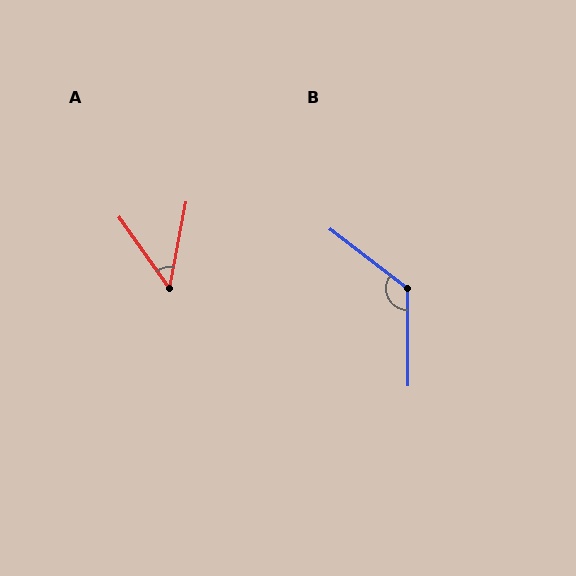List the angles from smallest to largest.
A (46°), B (128°).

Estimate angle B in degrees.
Approximately 128 degrees.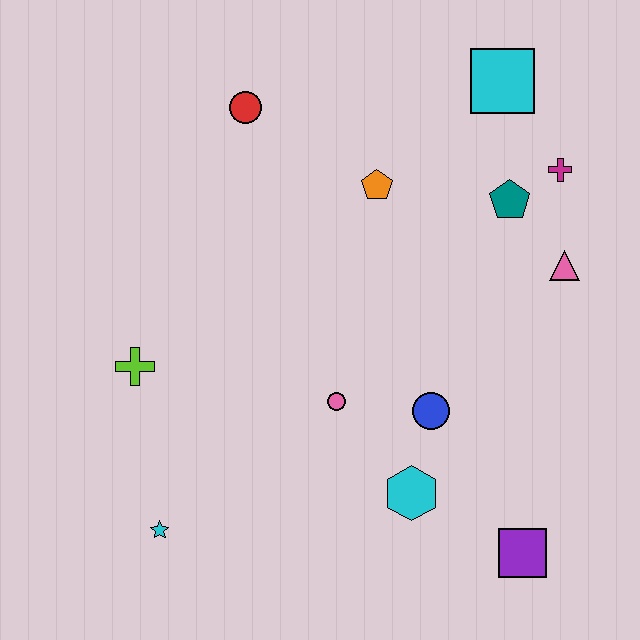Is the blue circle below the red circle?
Yes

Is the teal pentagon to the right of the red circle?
Yes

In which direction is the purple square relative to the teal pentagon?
The purple square is below the teal pentagon.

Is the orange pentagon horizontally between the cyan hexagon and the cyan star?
Yes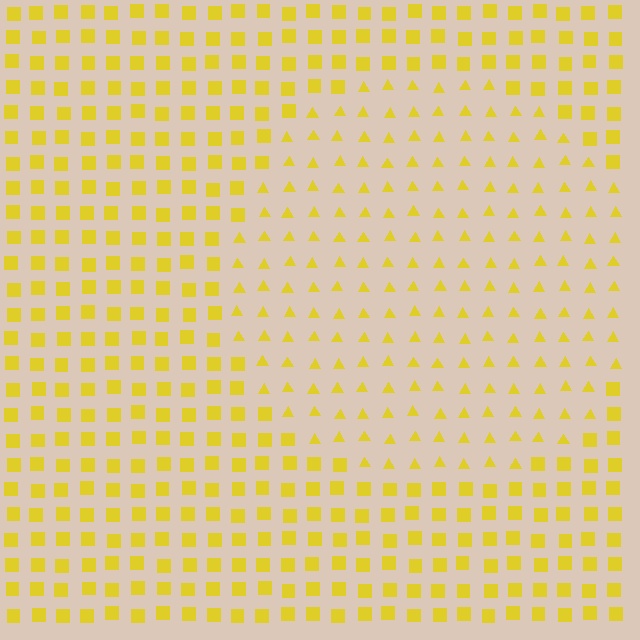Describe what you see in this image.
The image is filled with small yellow elements arranged in a uniform grid. A circle-shaped region contains triangles, while the surrounding area contains squares. The boundary is defined purely by the change in element shape.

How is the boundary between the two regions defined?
The boundary is defined by a change in element shape: triangles inside vs. squares outside. All elements share the same color and spacing.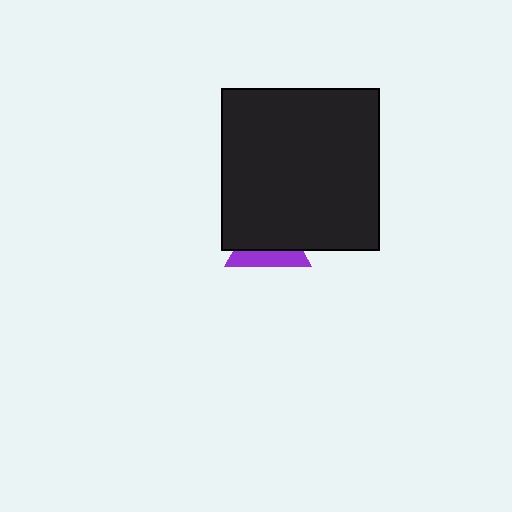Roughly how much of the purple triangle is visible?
A small part of it is visible (roughly 37%).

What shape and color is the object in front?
The object in front is a black rectangle.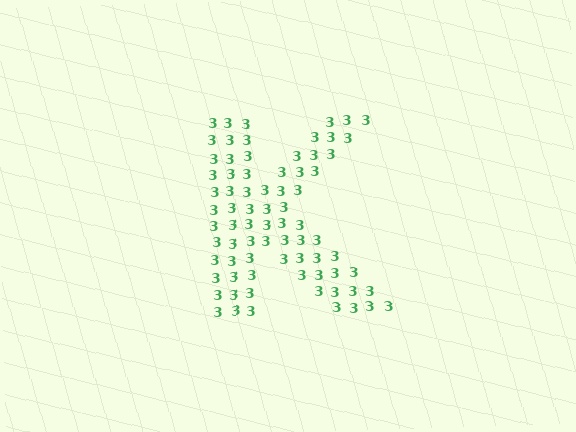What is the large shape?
The large shape is the letter K.